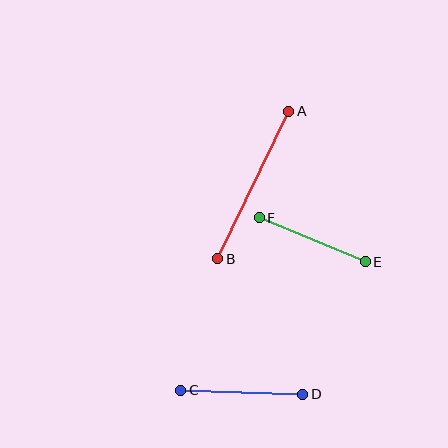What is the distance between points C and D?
The distance is approximately 122 pixels.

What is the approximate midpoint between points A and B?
The midpoint is at approximately (253, 185) pixels.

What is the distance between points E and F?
The distance is approximately 115 pixels.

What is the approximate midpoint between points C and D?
The midpoint is at approximately (242, 392) pixels.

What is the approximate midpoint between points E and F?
The midpoint is at approximately (312, 240) pixels.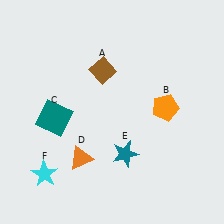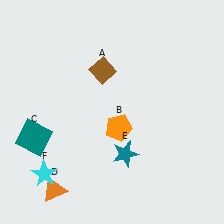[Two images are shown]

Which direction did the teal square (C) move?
The teal square (C) moved left.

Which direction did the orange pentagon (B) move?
The orange pentagon (B) moved left.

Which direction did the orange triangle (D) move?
The orange triangle (D) moved down.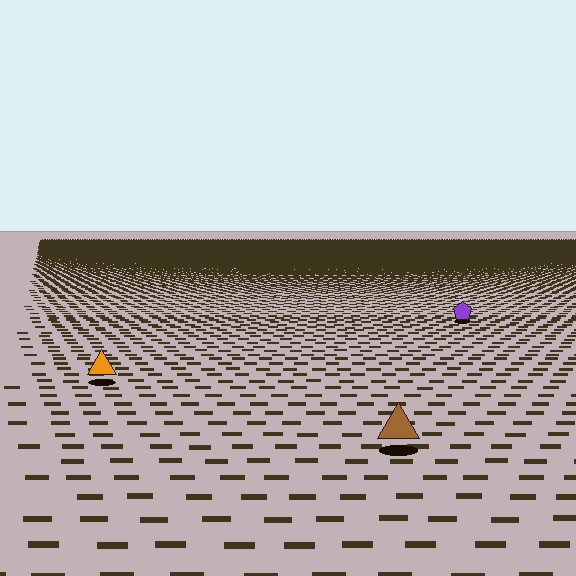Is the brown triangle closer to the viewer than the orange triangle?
Yes. The brown triangle is closer — you can tell from the texture gradient: the ground texture is coarser near it.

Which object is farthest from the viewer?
The purple pentagon is farthest from the viewer. It appears smaller and the ground texture around it is denser.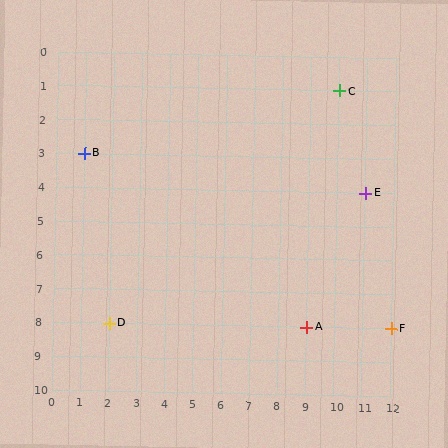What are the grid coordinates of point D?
Point D is at grid coordinates (2, 8).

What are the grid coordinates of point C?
Point C is at grid coordinates (10, 1).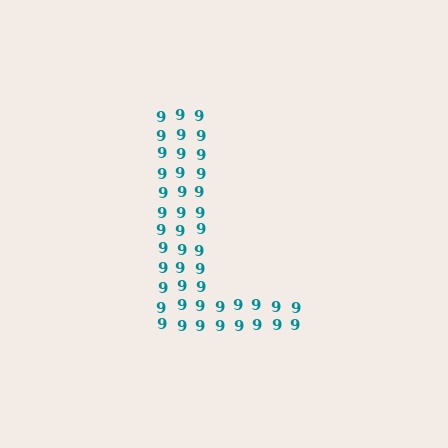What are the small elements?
The small elements are digit 9's.